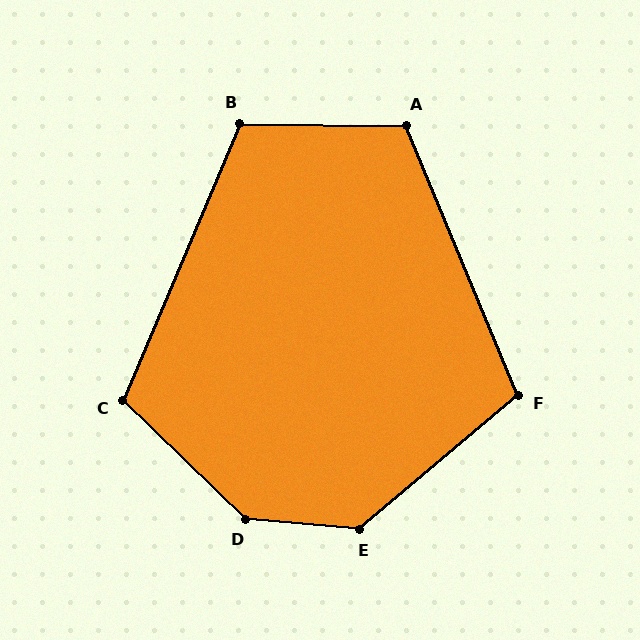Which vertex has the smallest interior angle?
F, at approximately 107 degrees.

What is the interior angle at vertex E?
Approximately 135 degrees (obtuse).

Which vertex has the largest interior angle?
D, at approximately 141 degrees.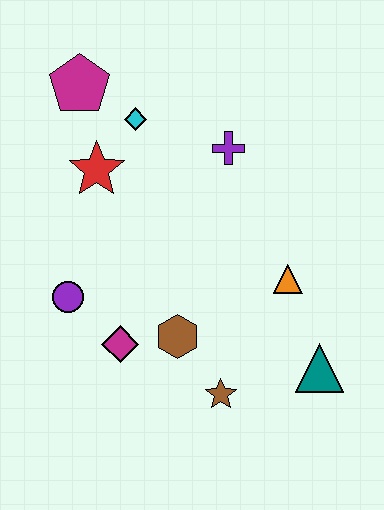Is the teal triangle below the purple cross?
Yes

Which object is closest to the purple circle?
The magenta diamond is closest to the purple circle.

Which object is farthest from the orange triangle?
The magenta pentagon is farthest from the orange triangle.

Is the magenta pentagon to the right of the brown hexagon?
No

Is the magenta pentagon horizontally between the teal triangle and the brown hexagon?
No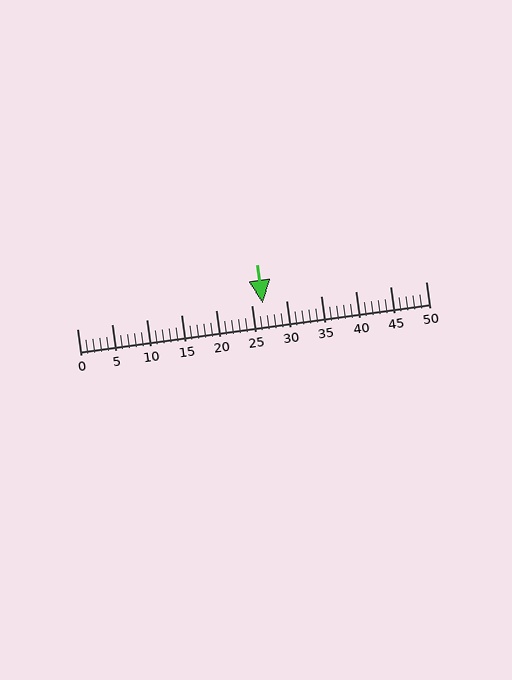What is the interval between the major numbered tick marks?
The major tick marks are spaced 5 units apart.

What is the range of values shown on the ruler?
The ruler shows values from 0 to 50.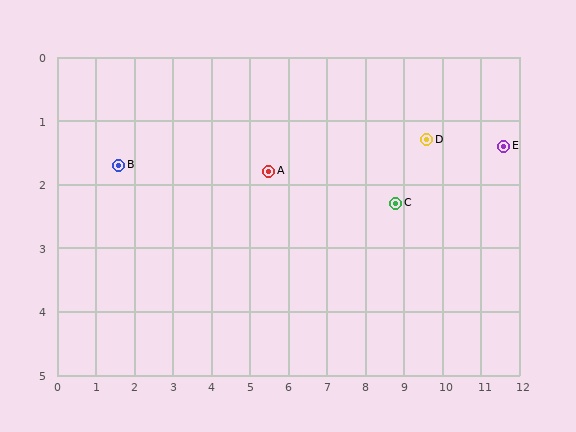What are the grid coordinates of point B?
Point B is at approximately (1.6, 1.7).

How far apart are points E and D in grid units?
Points E and D are about 2.0 grid units apart.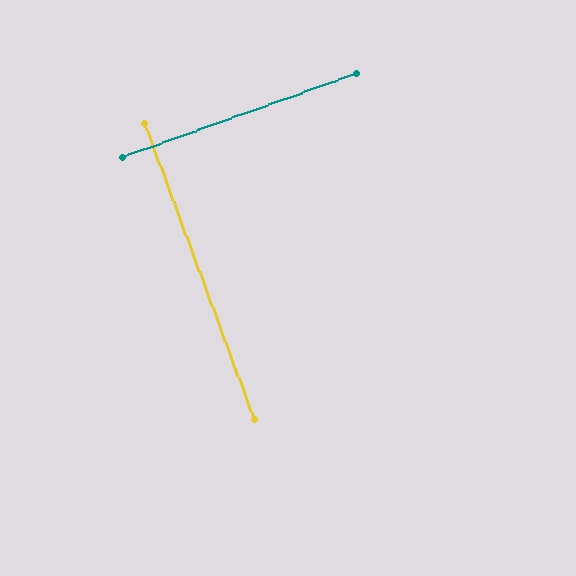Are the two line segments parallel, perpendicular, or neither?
Perpendicular — they meet at approximately 89°.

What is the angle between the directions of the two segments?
Approximately 89 degrees.